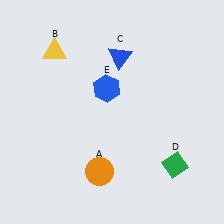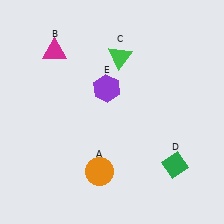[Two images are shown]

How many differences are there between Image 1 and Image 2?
There are 3 differences between the two images.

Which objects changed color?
B changed from yellow to magenta. C changed from blue to green. E changed from blue to purple.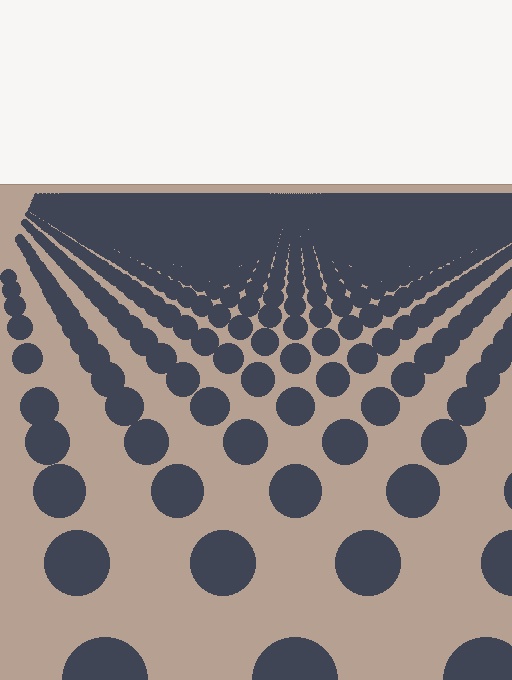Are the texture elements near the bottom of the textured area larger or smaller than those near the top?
Larger. Near the bottom, elements are closer to the viewer and appear at a bigger on-screen size.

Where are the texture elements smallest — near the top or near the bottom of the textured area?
Near the top.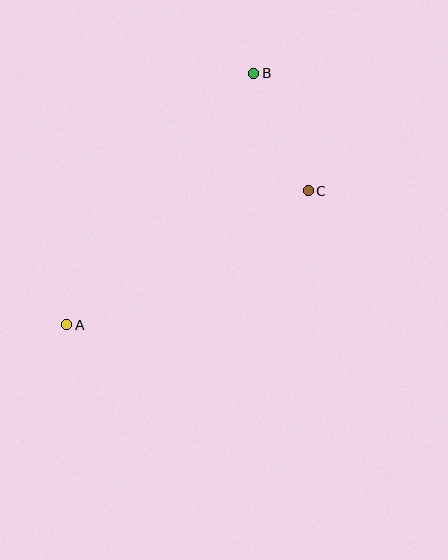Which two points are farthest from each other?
Points A and B are farthest from each other.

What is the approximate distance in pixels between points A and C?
The distance between A and C is approximately 277 pixels.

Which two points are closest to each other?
Points B and C are closest to each other.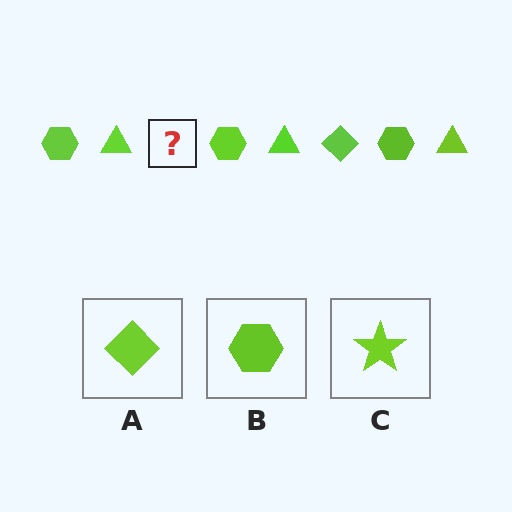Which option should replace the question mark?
Option A.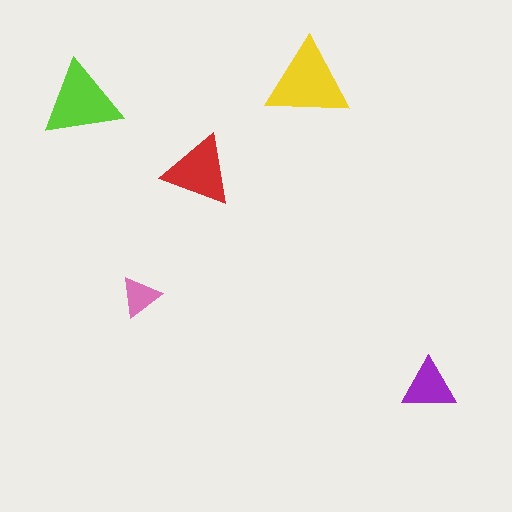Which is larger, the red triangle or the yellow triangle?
The yellow one.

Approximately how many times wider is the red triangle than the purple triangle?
About 1.5 times wider.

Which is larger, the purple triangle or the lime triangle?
The lime one.